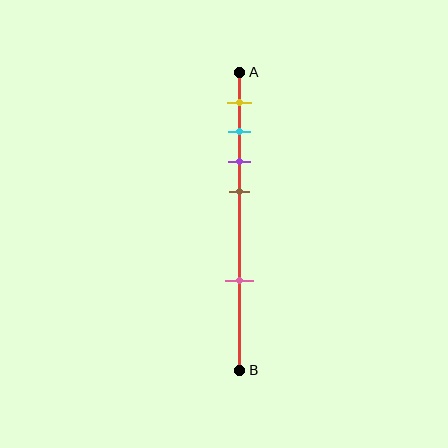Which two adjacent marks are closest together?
The cyan and purple marks are the closest adjacent pair.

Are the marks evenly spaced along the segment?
No, the marks are not evenly spaced.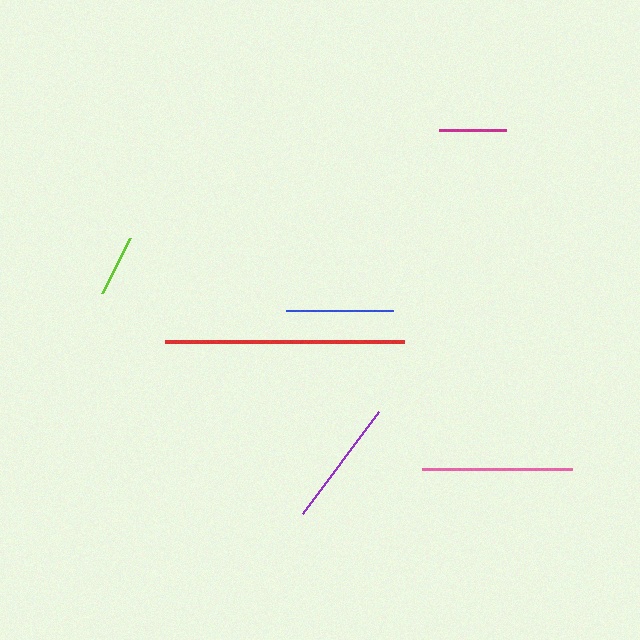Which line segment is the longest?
The red line is the longest at approximately 239 pixels.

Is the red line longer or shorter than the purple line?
The red line is longer than the purple line.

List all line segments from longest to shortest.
From longest to shortest: red, pink, purple, blue, magenta, lime.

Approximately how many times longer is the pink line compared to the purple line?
The pink line is approximately 1.2 times the length of the purple line.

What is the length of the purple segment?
The purple segment is approximately 127 pixels long.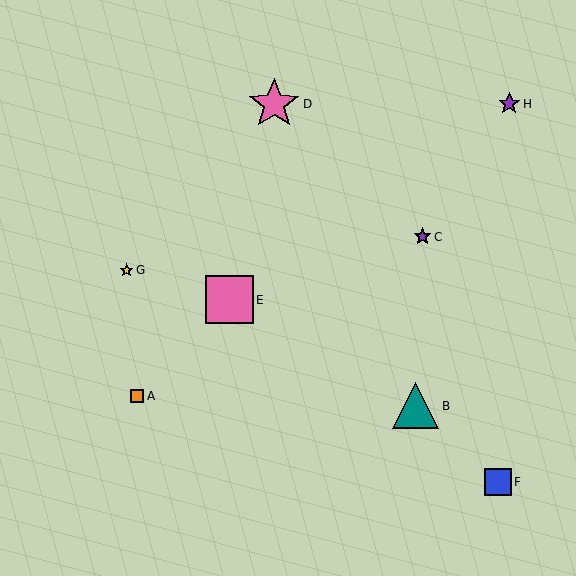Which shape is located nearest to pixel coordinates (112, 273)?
The yellow star (labeled G) at (127, 270) is nearest to that location.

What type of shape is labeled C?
Shape C is a purple star.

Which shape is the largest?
The pink star (labeled D) is the largest.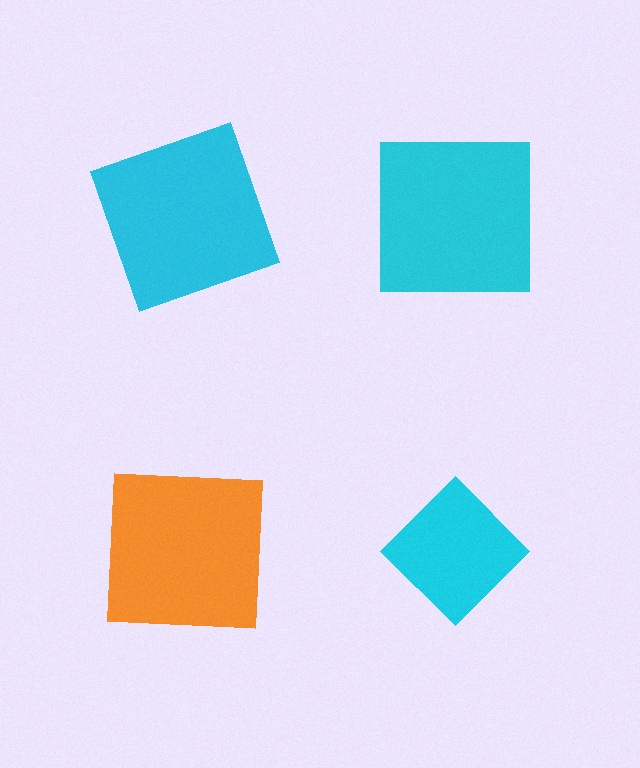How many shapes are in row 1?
2 shapes.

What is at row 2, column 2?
A cyan diamond.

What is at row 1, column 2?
A cyan square.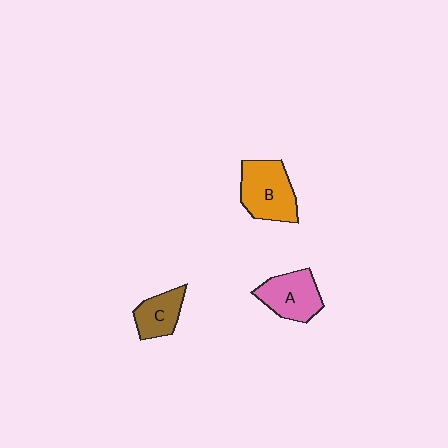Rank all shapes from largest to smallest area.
From largest to smallest: B (orange), A (pink), C (brown).